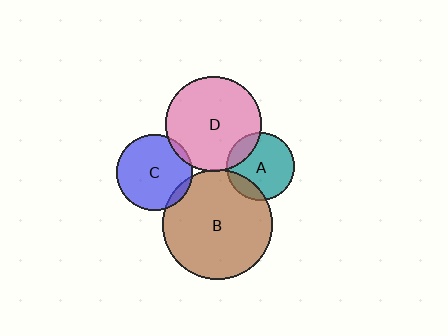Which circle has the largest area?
Circle B (brown).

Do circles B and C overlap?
Yes.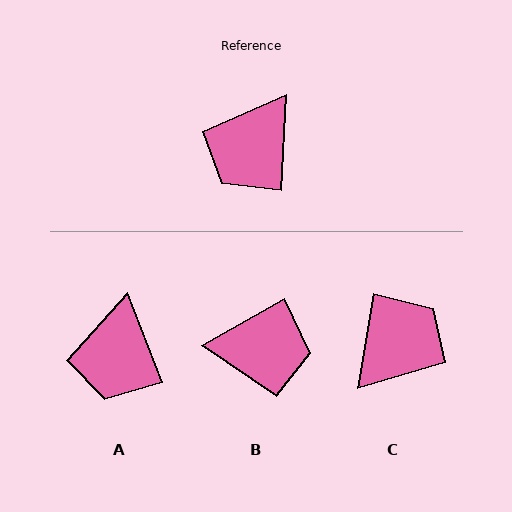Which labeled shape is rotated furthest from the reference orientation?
C, about 173 degrees away.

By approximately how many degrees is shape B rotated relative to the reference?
Approximately 122 degrees counter-clockwise.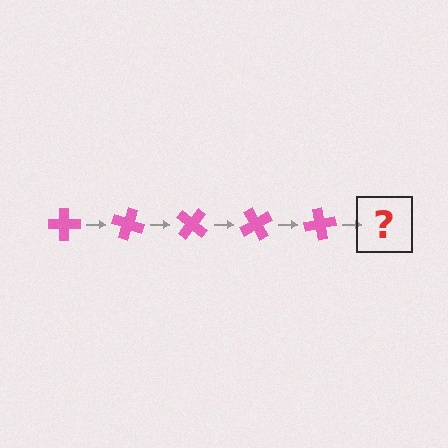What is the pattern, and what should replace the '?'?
The pattern is that the cross rotates 20 degrees each step. The '?' should be a pink cross rotated 100 degrees.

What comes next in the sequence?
The next element should be a pink cross rotated 100 degrees.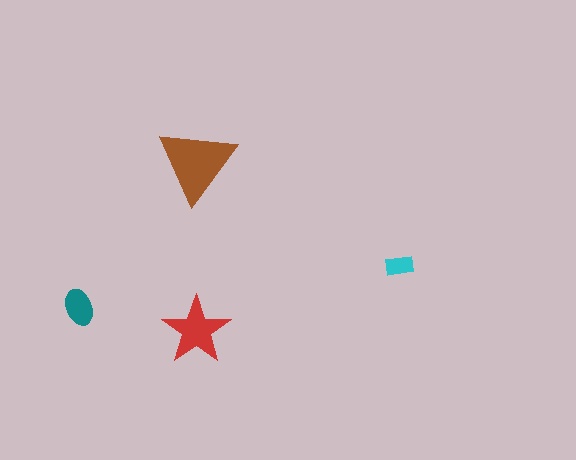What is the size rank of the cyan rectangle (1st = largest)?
4th.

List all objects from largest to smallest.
The brown triangle, the red star, the teal ellipse, the cyan rectangle.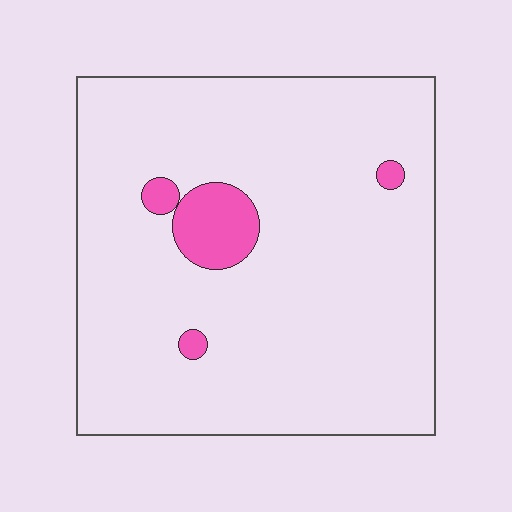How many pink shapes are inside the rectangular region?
4.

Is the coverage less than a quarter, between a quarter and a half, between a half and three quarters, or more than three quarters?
Less than a quarter.